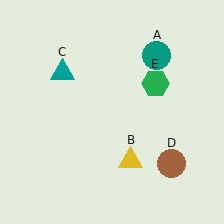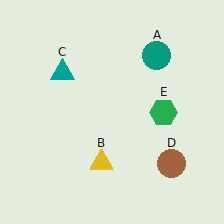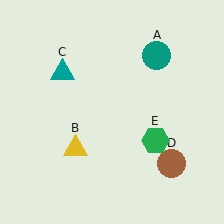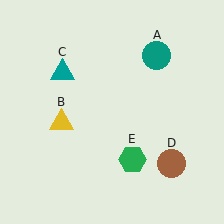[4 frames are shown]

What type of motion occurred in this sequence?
The yellow triangle (object B), green hexagon (object E) rotated clockwise around the center of the scene.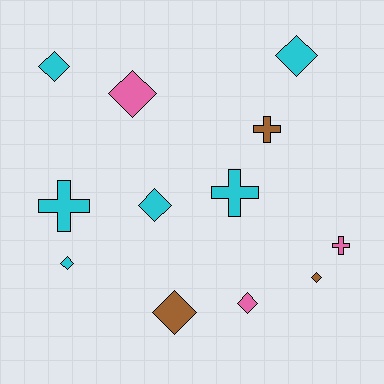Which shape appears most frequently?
Diamond, with 8 objects.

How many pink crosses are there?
There is 1 pink cross.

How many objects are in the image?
There are 12 objects.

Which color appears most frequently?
Cyan, with 6 objects.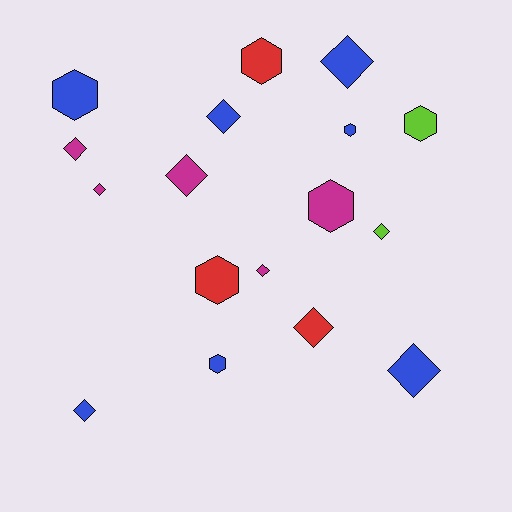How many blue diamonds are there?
There are 4 blue diamonds.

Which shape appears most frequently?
Diamond, with 10 objects.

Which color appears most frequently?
Blue, with 7 objects.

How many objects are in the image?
There are 17 objects.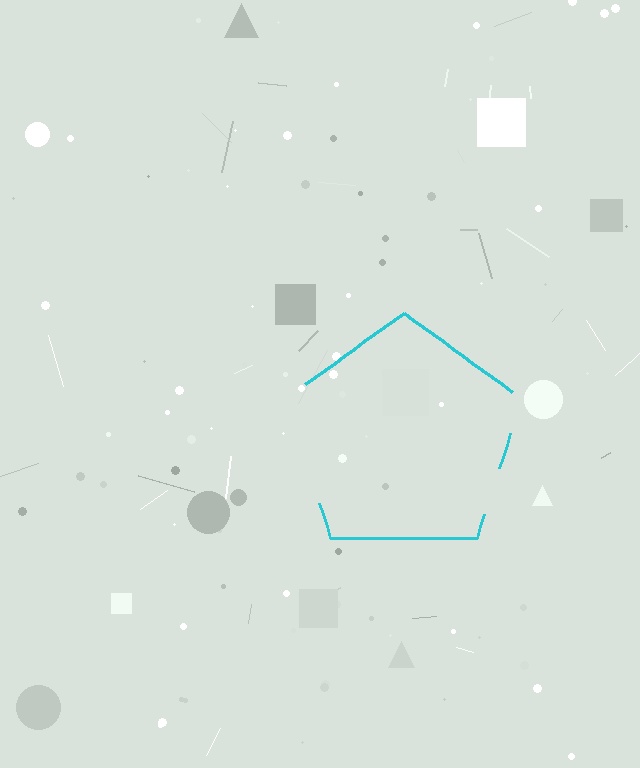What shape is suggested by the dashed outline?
The dashed outline suggests a pentagon.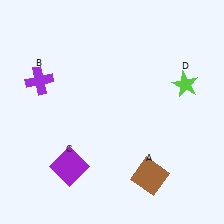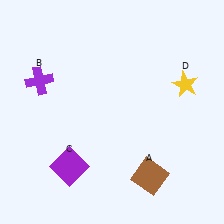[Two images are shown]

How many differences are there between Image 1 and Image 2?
There is 1 difference between the two images.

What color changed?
The star (D) changed from lime in Image 1 to yellow in Image 2.